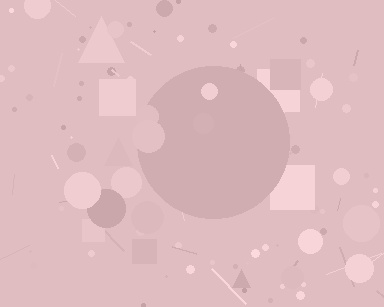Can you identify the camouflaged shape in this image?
The camouflaged shape is a circle.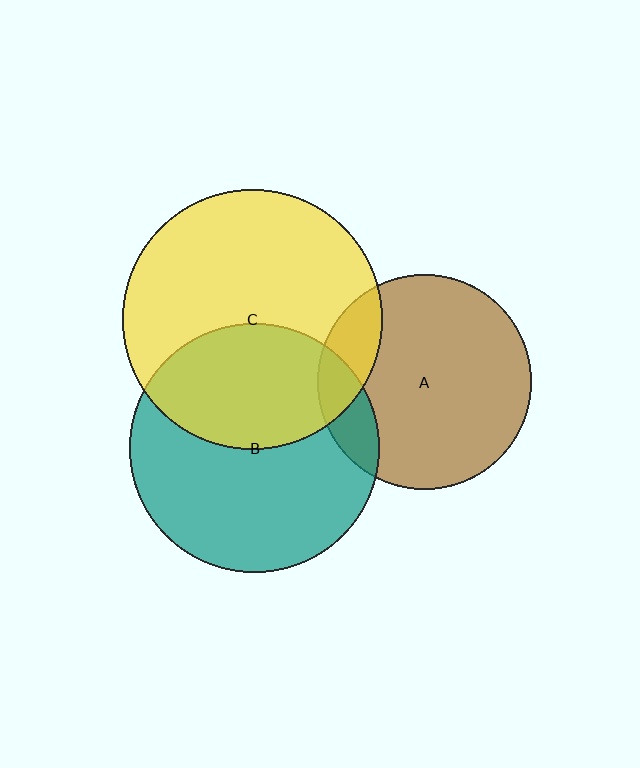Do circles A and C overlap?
Yes.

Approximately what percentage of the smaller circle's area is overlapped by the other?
Approximately 15%.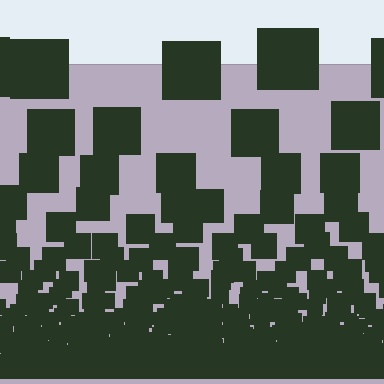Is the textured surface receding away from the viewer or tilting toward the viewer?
The surface appears to tilt toward the viewer. Texture elements get larger and sparser toward the top.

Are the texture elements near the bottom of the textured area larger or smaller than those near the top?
Smaller. The gradient is inverted — elements near the bottom are smaller and denser.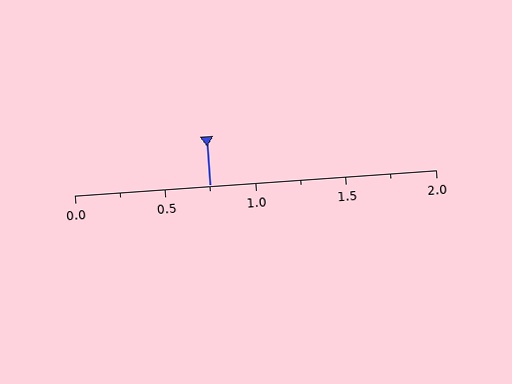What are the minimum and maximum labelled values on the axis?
The axis runs from 0.0 to 2.0.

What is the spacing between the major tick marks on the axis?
The major ticks are spaced 0.5 apart.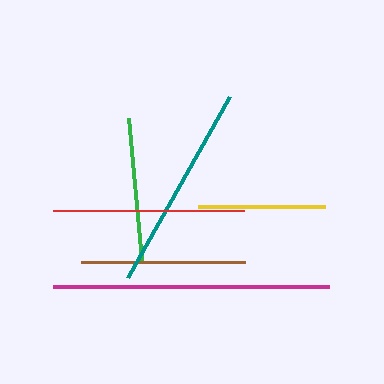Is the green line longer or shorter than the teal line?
The teal line is longer than the green line.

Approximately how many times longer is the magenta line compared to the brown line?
The magenta line is approximately 1.7 times the length of the brown line.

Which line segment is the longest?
The magenta line is the longest at approximately 276 pixels.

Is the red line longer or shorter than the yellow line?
The red line is longer than the yellow line.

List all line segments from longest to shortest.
From longest to shortest: magenta, teal, red, brown, green, yellow.